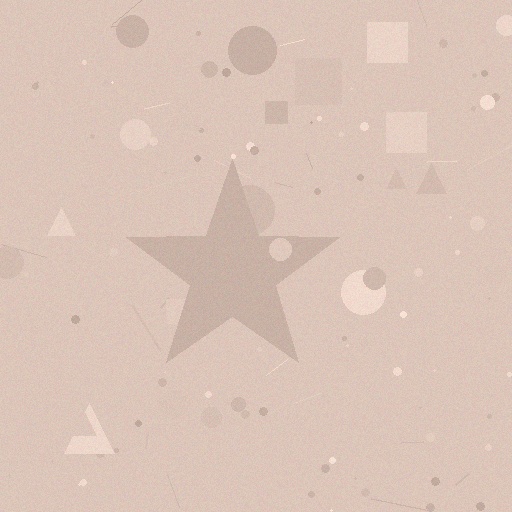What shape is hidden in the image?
A star is hidden in the image.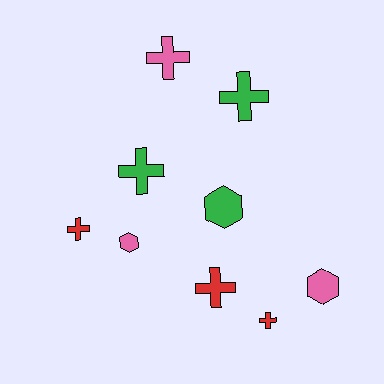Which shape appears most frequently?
Cross, with 6 objects.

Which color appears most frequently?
Red, with 3 objects.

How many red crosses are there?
There are 3 red crosses.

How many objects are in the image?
There are 9 objects.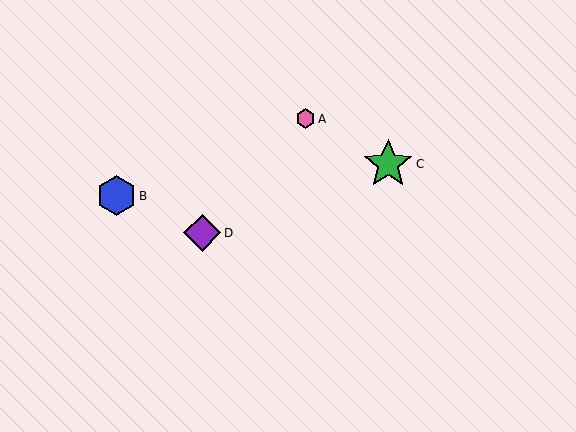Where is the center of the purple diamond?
The center of the purple diamond is at (202, 233).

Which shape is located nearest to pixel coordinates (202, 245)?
The purple diamond (labeled D) at (202, 233) is nearest to that location.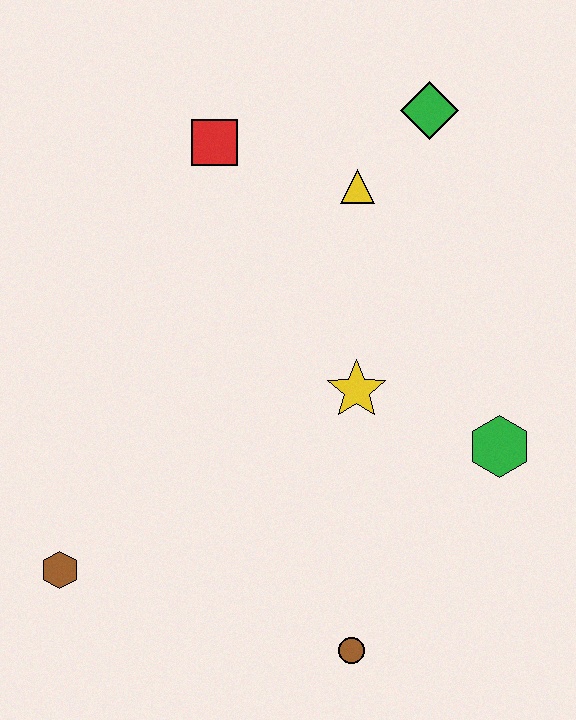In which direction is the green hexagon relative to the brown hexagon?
The green hexagon is to the right of the brown hexagon.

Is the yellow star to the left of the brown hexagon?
No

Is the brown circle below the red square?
Yes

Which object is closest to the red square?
The yellow triangle is closest to the red square.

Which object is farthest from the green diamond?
The brown hexagon is farthest from the green diamond.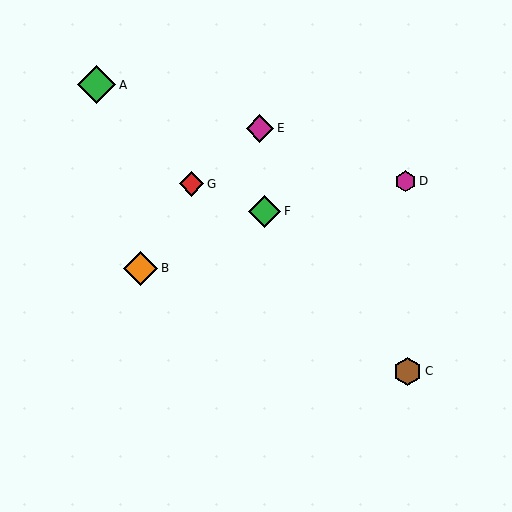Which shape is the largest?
The green diamond (labeled A) is the largest.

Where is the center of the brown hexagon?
The center of the brown hexagon is at (407, 371).